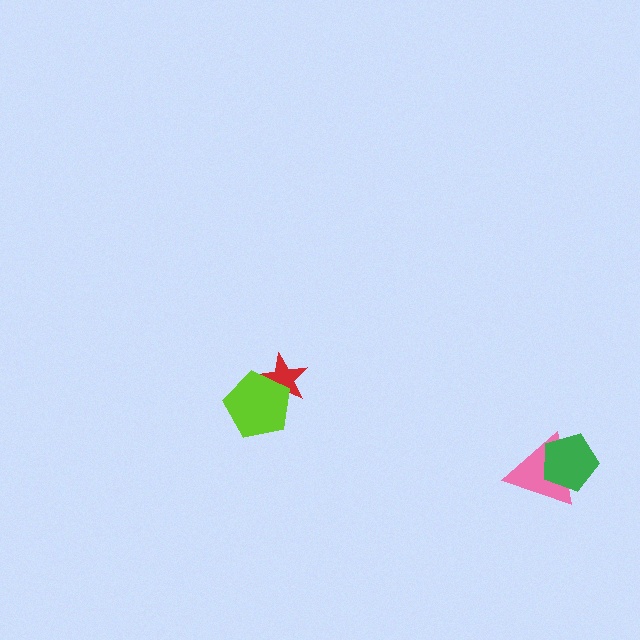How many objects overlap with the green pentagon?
1 object overlaps with the green pentagon.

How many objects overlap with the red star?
1 object overlaps with the red star.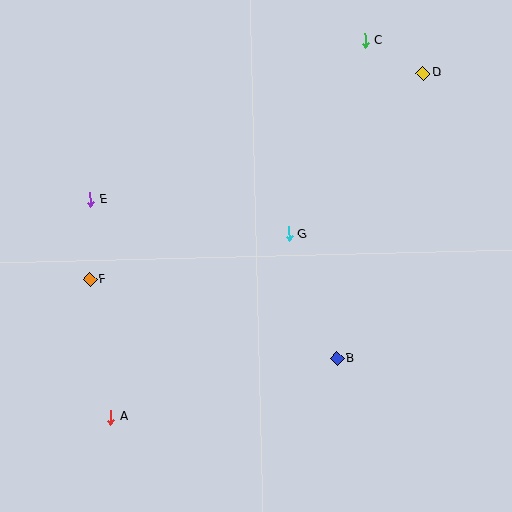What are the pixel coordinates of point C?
Point C is at (365, 41).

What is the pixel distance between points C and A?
The distance between C and A is 454 pixels.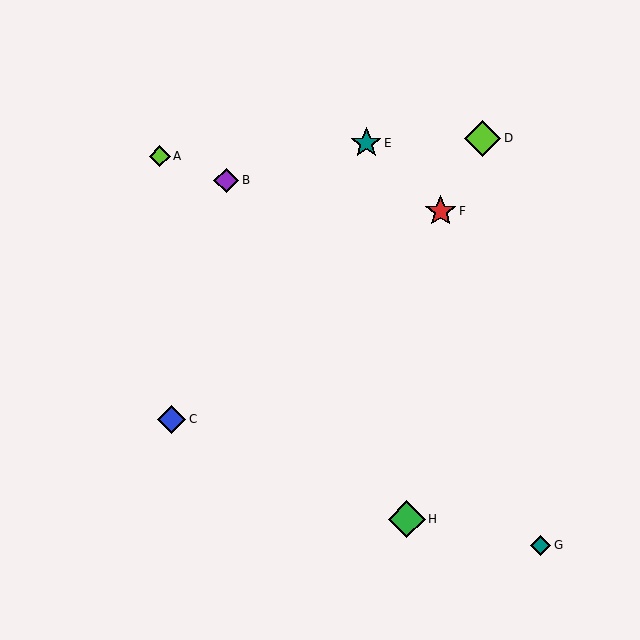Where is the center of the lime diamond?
The center of the lime diamond is at (160, 156).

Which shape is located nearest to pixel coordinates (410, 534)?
The green diamond (labeled H) at (407, 519) is nearest to that location.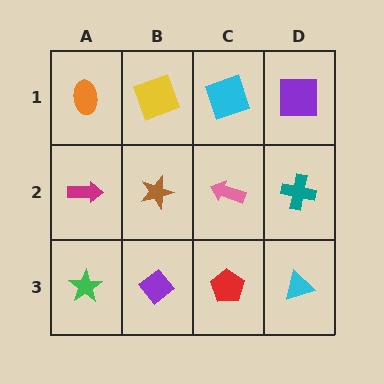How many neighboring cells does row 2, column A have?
3.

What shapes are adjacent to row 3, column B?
A brown star (row 2, column B), a green star (row 3, column A), a red pentagon (row 3, column C).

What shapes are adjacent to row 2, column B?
A yellow square (row 1, column B), a purple diamond (row 3, column B), a magenta arrow (row 2, column A), a pink arrow (row 2, column C).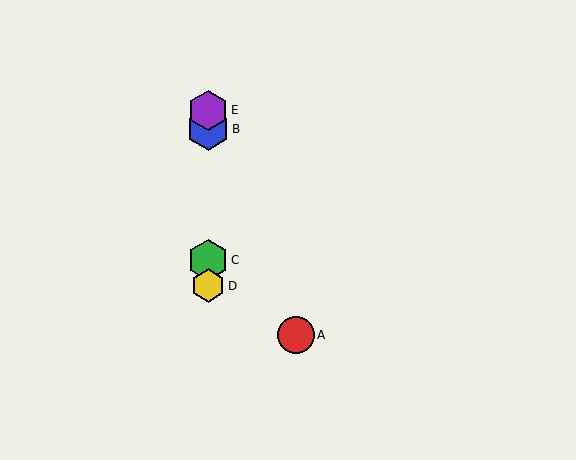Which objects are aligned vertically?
Objects B, C, D, E are aligned vertically.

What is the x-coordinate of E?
Object E is at x≈208.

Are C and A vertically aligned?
No, C is at x≈208 and A is at x≈296.